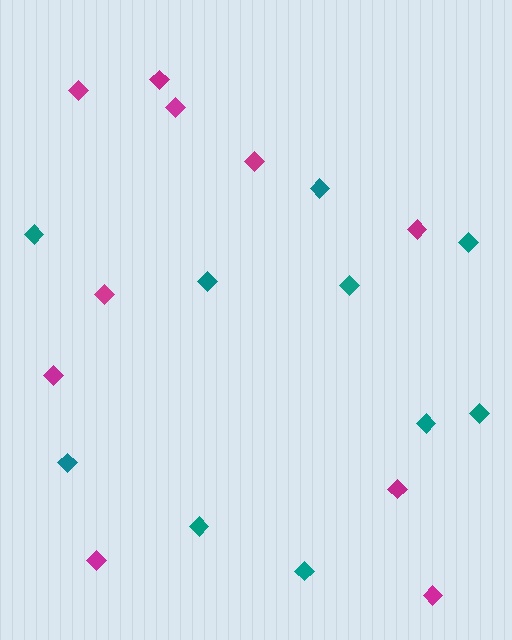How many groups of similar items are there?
There are 2 groups: one group of magenta diamonds (10) and one group of teal diamonds (10).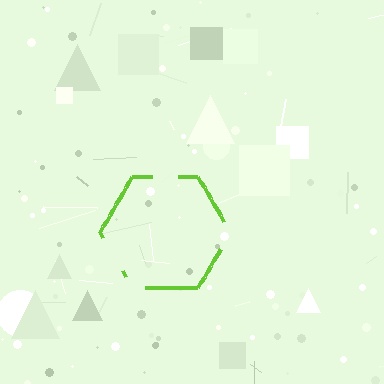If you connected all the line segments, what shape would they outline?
They would outline a hexagon.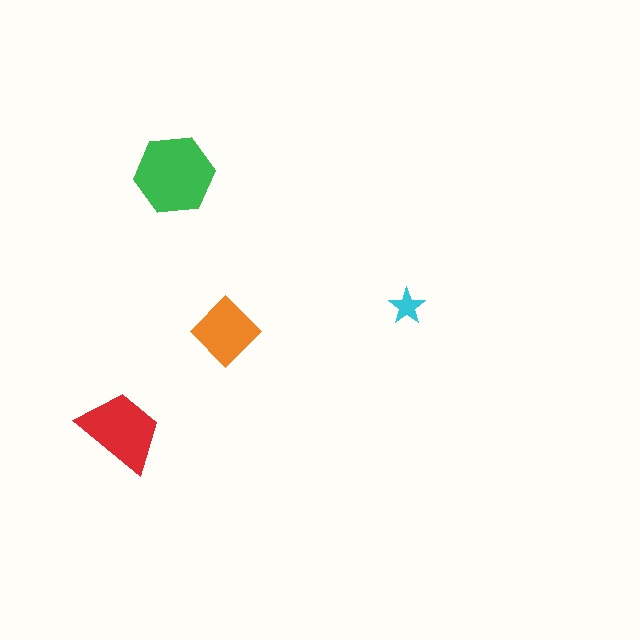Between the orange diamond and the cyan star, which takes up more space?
The orange diamond.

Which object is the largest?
The green hexagon.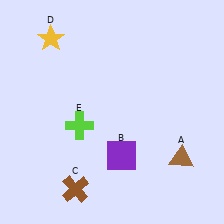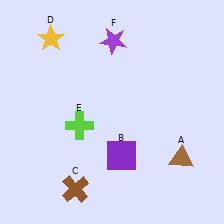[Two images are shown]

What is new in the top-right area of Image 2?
A purple star (F) was added in the top-right area of Image 2.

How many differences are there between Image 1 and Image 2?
There is 1 difference between the two images.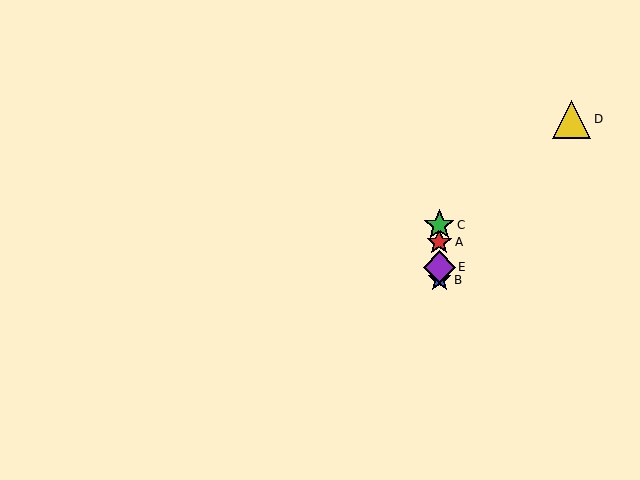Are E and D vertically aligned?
No, E is at x≈439 and D is at x≈571.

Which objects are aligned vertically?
Objects A, B, C, E are aligned vertically.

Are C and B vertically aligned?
Yes, both are at x≈439.